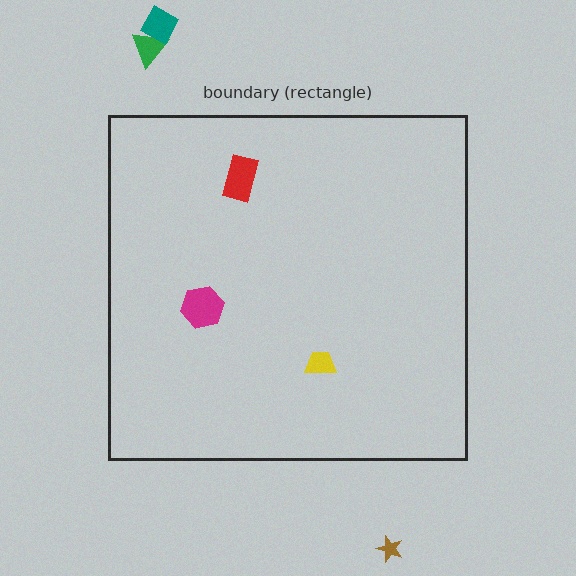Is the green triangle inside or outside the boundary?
Outside.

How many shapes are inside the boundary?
3 inside, 3 outside.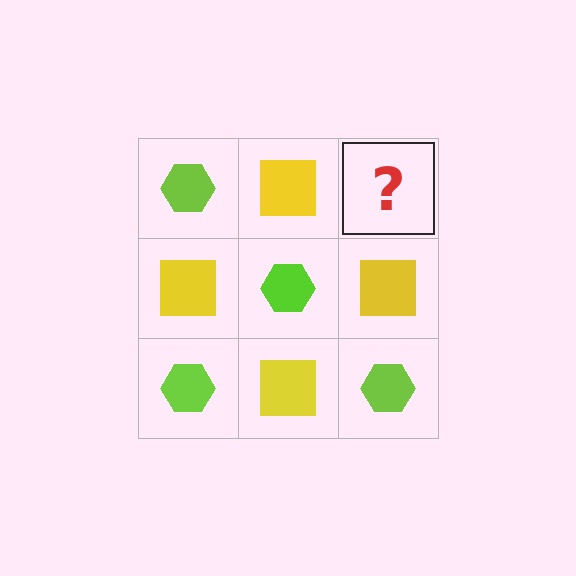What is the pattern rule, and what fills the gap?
The rule is that it alternates lime hexagon and yellow square in a checkerboard pattern. The gap should be filled with a lime hexagon.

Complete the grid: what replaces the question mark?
The question mark should be replaced with a lime hexagon.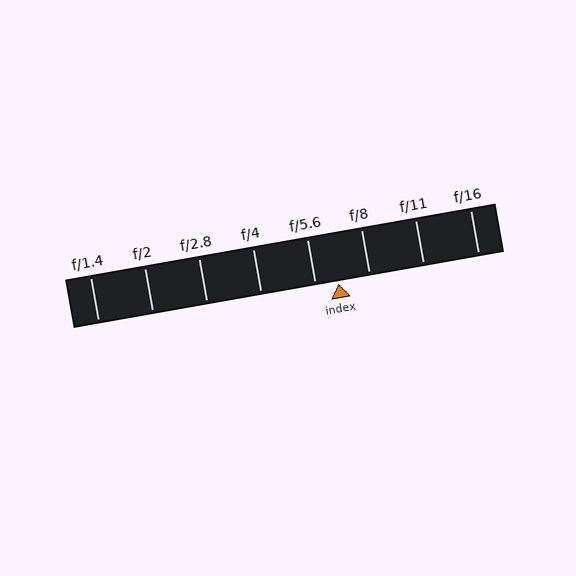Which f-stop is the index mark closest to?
The index mark is closest to f/5.6.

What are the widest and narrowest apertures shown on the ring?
The widest aperture shown is f/1.4 and the narrowest is f/16.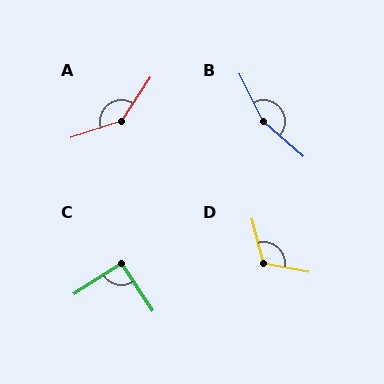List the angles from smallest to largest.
C (92°), D (114°), A (142°), B (157°).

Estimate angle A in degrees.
Approximately 142 degrees.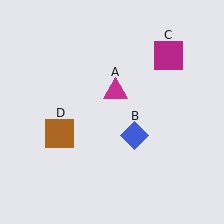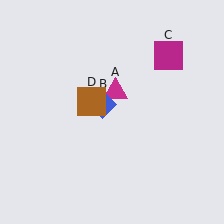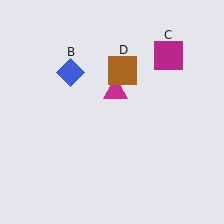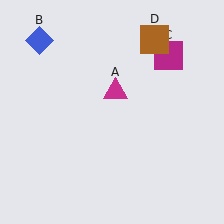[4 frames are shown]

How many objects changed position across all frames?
2 objects changed position: blue diamond (object B), brown square (object D).